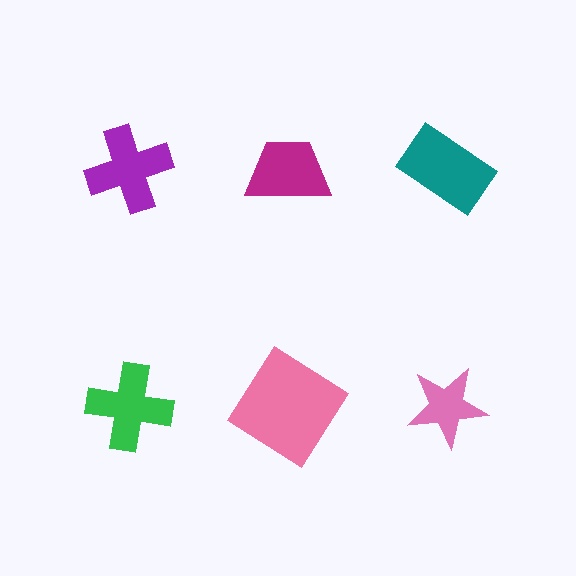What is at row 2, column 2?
A pink diamond.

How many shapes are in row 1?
3 shapes.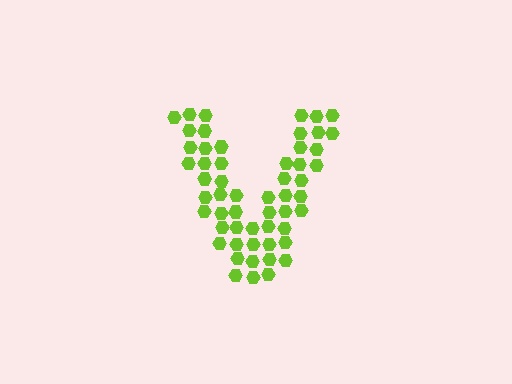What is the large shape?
The large shape is the letter V.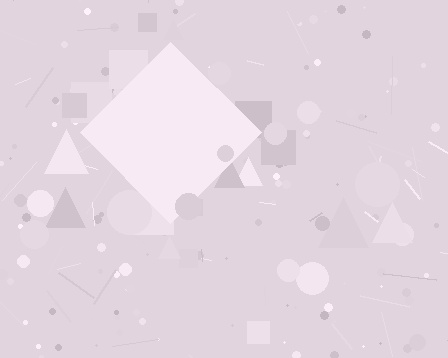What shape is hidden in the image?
A diamond is hidden in the image.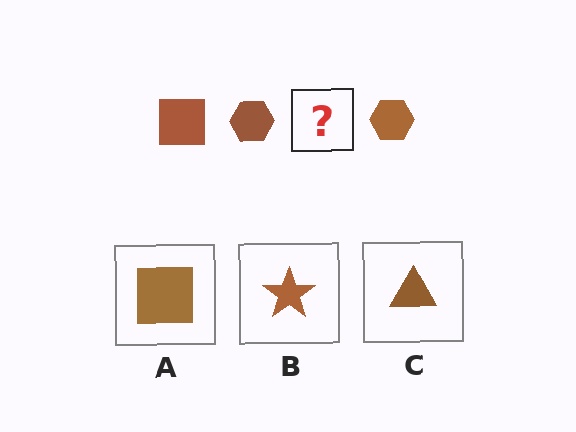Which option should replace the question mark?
Option A.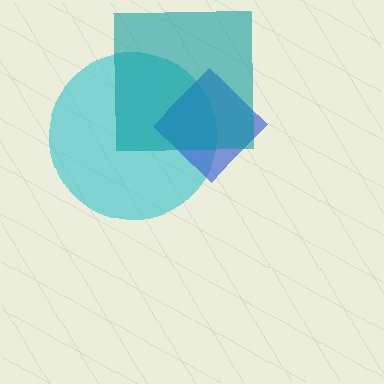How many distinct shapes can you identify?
There are 3 distinct shapes: a cyan circle, a blue diamond, a teal square.